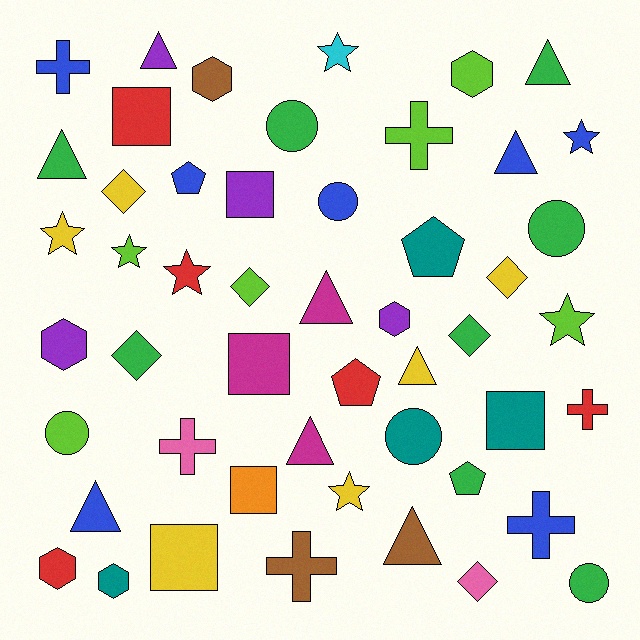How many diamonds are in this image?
There are 6 diamonds.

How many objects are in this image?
There are 50 objects.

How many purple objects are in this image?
There are 4 purple objects.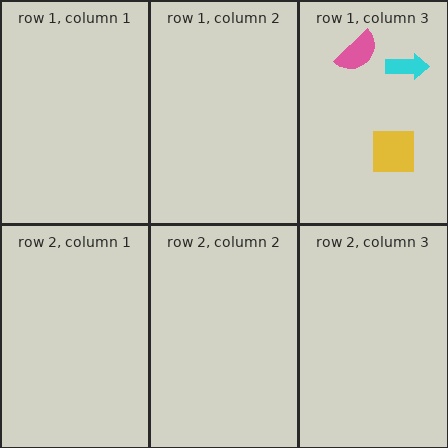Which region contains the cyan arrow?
The row 1, column 3 region.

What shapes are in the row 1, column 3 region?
The pink semicircle, the cyan arrow, the yellow square.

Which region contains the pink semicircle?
The row 1, column 3 region.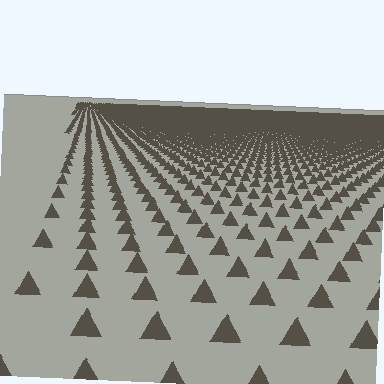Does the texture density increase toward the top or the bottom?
Density increases toward the top.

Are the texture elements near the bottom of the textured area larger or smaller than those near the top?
Larger. Near the bottom, elements are closer to the viewer and appear at a bigger on-screen size.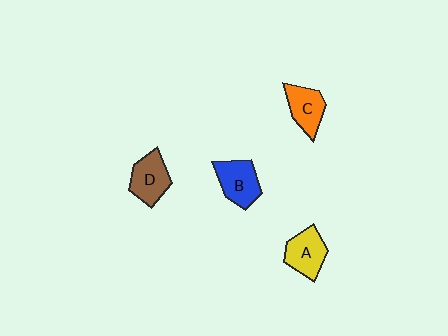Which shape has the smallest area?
Shape C (orange).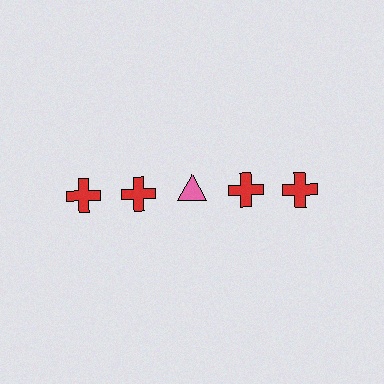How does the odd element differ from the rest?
It differs in both color (pink instead of red) and shape (triangle instead of cross).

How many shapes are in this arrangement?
There are 5 shapes arranged in a grid pattern.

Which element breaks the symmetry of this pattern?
The pink triangle in the top row, center column breaks the symmetry. All other shapes are red crosses.